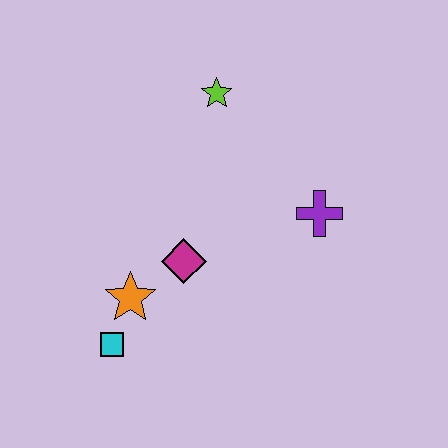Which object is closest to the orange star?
The cyan square is closest to the orange star.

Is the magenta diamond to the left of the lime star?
Yes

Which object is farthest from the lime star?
The cyan square is farthest from the lime star.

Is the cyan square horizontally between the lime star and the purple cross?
No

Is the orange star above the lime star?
No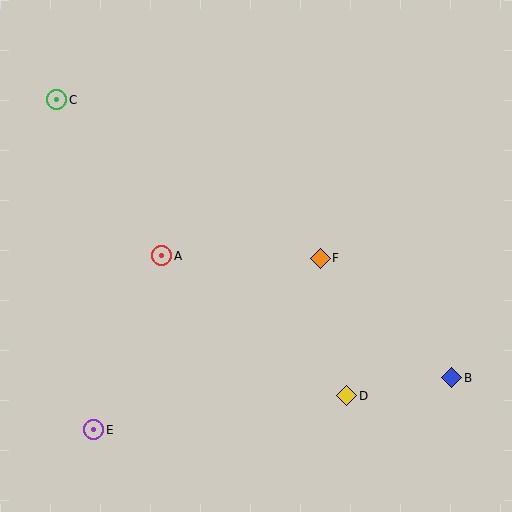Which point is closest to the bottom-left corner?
Point E is closest to the bottom-left corner.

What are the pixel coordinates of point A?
Point A is at (162, 256).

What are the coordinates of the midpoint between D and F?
The midpoint between D and F is at (333, 327).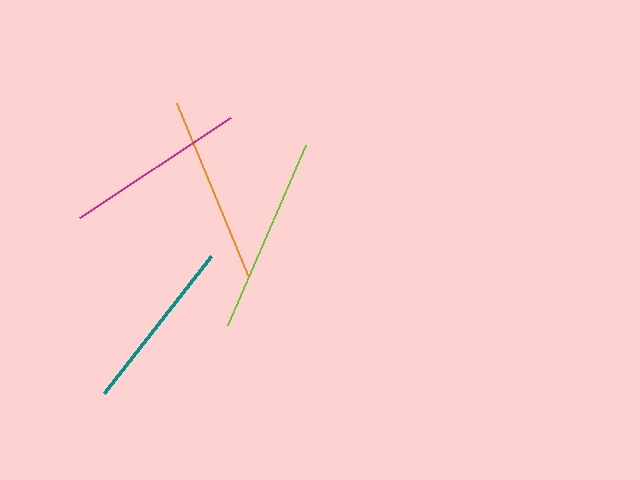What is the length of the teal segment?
The teal segment is approximately 175 pixels long.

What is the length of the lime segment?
The lime segment is approximately 196 pixels long.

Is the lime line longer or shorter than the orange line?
The lime line is longer than the orange line.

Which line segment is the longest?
The lime line is the longest at approximately 196 pixels.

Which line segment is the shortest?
The teal line is the shortest at approximately 175 pixels.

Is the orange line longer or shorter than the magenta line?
The orange line is longer than the magenta line.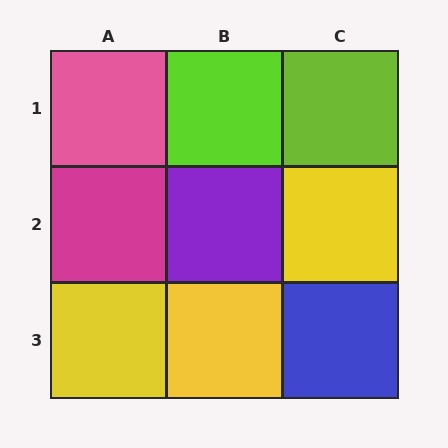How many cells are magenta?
1 cell is magenta.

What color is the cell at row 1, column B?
Lime.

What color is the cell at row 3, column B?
Yellow.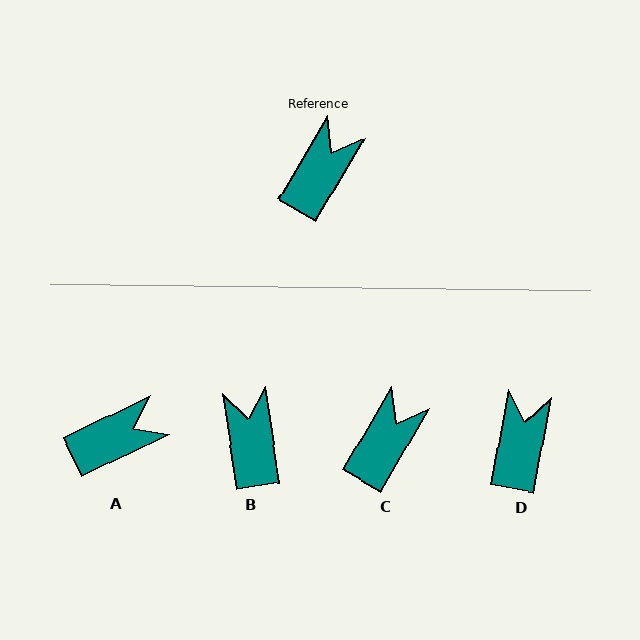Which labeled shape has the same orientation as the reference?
C.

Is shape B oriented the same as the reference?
No, it is off by about 39 degrees.